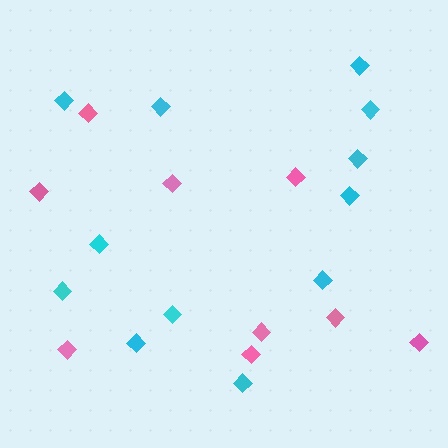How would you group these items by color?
There are 2 groups: one group of cyan diamonds (12) and one group of pink diamonds (9).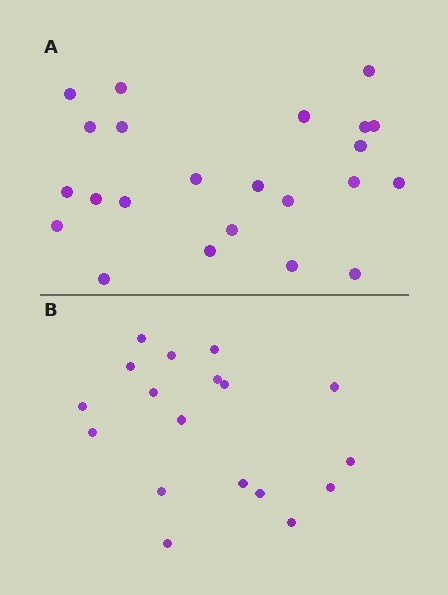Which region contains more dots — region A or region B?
Region A (the top region) has more dots.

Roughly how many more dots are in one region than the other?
Region A has about 5 more dots than region B.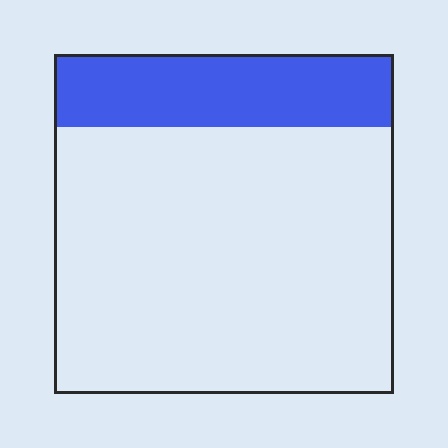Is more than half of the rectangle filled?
No.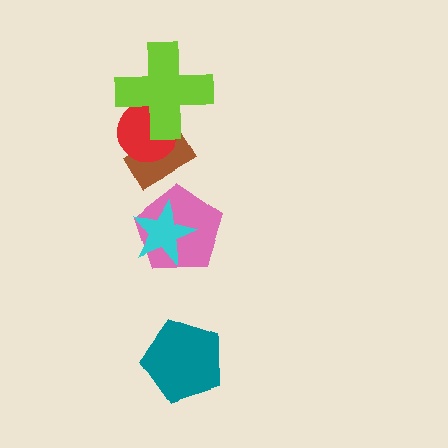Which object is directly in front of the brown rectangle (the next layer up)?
The red circle is directly in front of the brown rectangle.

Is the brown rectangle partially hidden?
Yes, it is partially covered by another shape.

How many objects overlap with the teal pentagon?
0 objects overlap with the teal pentagon.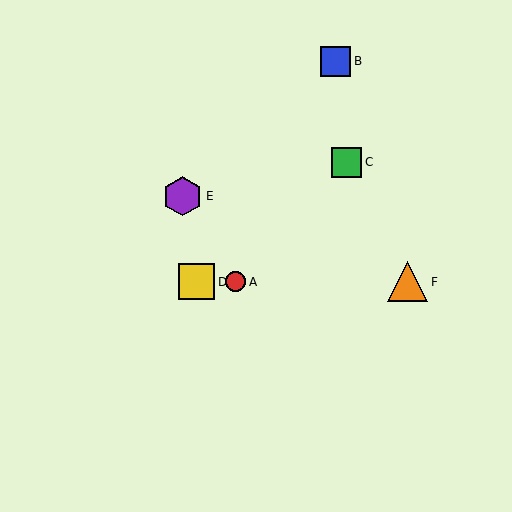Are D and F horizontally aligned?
Yes, both are at y≈282.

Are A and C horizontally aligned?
No, A is at y≈282 and C is at y≈162.